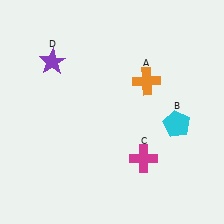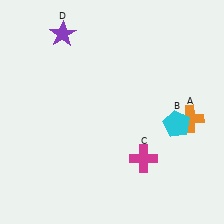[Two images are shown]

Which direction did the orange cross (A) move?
The orange cross (A) moved right.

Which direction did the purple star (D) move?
The purple star (D) moved up.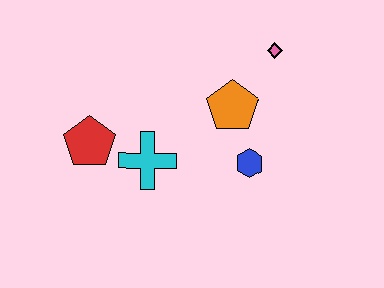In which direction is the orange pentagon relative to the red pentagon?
The orange pentagon is to the right of the red pentagon.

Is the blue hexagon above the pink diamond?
No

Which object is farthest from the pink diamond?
The red pentagon is farthest from the pink diamond.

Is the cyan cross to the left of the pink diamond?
Yes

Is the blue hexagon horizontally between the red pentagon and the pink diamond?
Yes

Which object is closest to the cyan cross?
The red pentagon is closest to the cyan cross.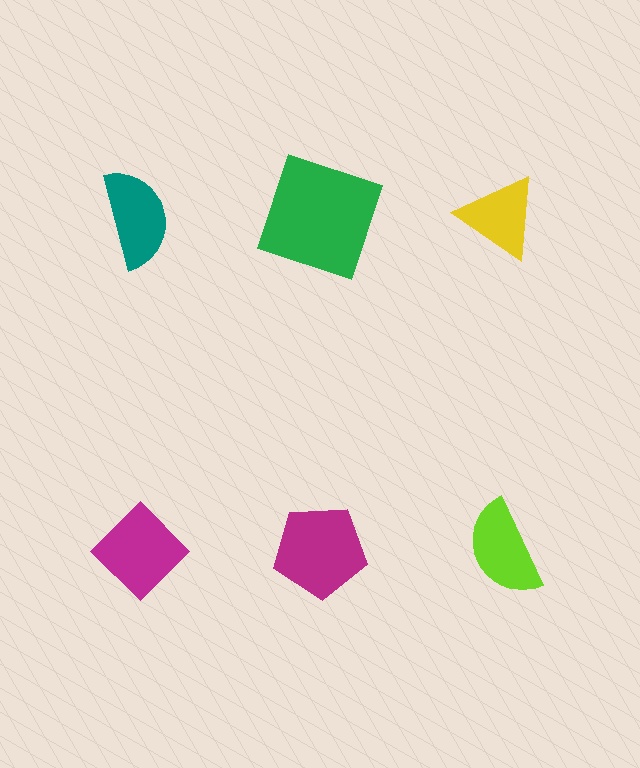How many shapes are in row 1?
3 shapes.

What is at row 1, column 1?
A teal semicircle.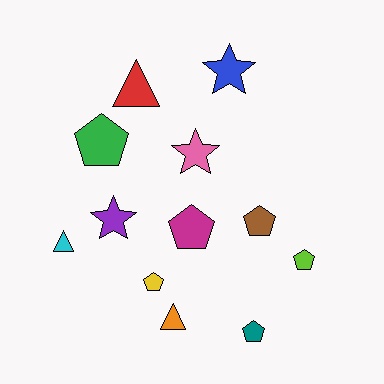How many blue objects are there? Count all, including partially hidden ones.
There is 1 blue object.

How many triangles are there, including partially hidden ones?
There are 3 triangles.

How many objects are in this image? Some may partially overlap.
There are 12 objects.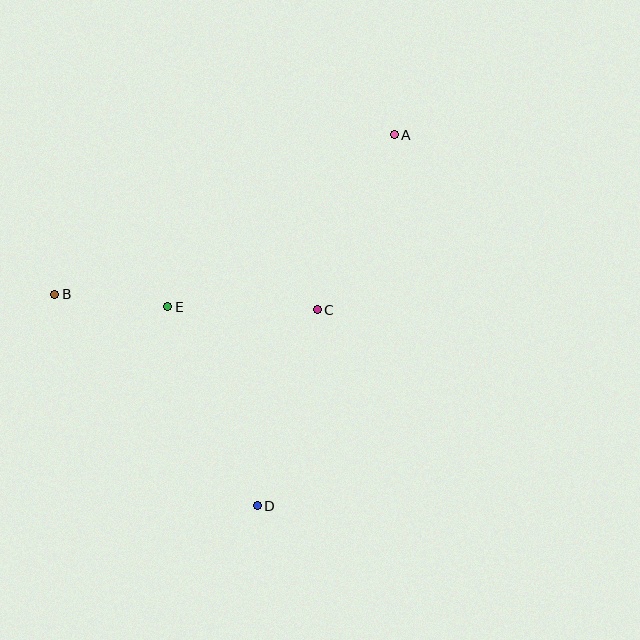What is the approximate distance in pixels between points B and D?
The distance between B and D is approximately 293 pixels.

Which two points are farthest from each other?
Points A and D are farthest from each other.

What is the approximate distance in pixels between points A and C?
The distance between A and C is approximately 191 pixels.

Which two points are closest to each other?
Points B and E are closest to each other.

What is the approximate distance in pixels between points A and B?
The distance between A and B is approximately 375 pixels.